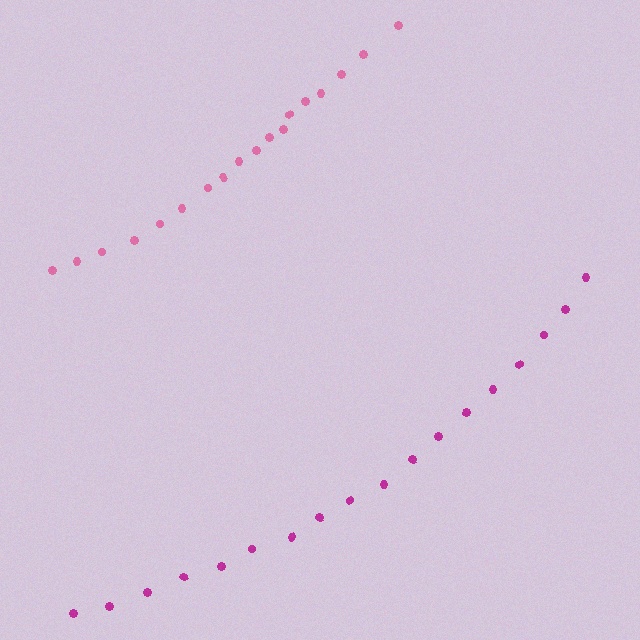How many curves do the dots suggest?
There are 2 distinct paths.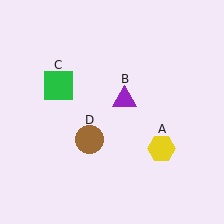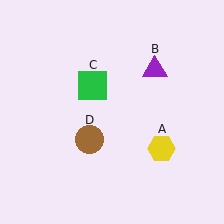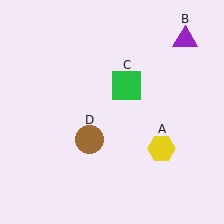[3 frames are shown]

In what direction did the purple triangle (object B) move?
The purple triangle (object B) moved up and to the right.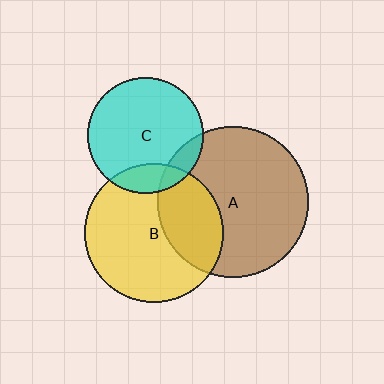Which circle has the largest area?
Circle A (brown).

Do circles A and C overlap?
Yes.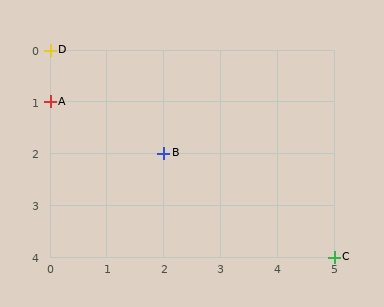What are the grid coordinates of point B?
Point B is at grid coordinates (2, 2).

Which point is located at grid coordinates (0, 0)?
Point D is at (0, 0).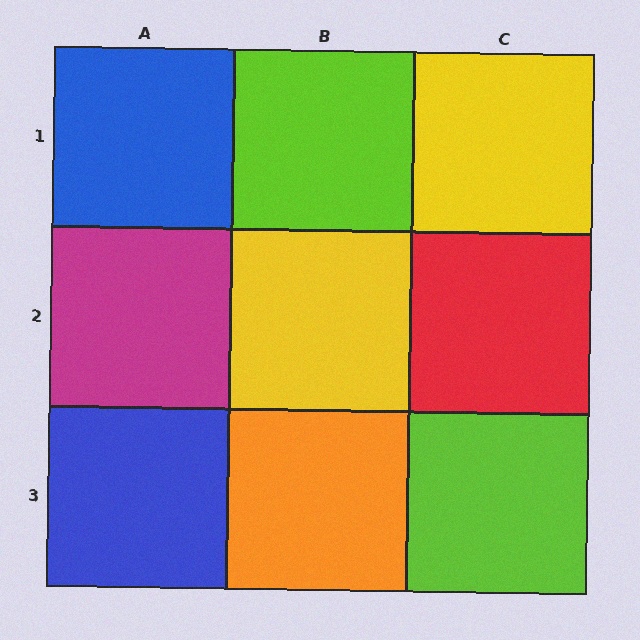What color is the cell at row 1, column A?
Blue.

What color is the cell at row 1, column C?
Yellow.